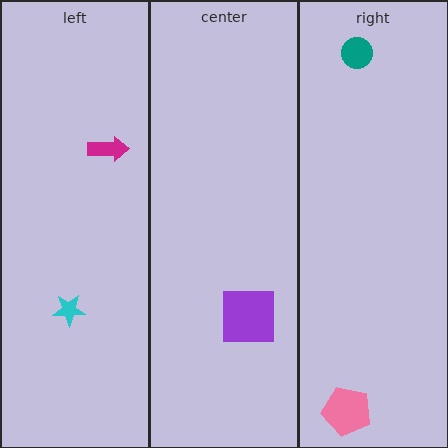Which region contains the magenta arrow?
The left region.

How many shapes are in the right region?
2.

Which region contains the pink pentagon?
The right region.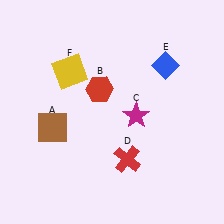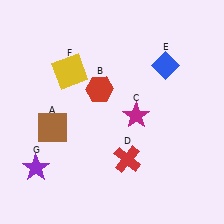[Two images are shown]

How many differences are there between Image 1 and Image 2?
There is 1 difference between the two images.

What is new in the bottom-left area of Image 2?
A purple star (G) was added in the bottom-left area of Image 2.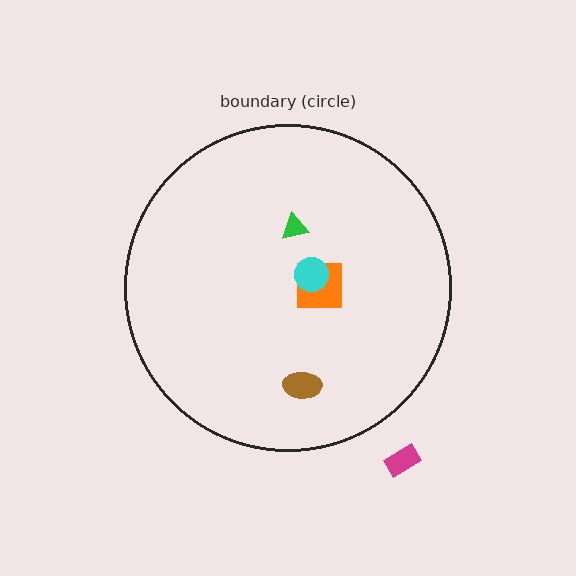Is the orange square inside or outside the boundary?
Inside.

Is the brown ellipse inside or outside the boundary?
Inside.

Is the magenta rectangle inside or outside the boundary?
Outside.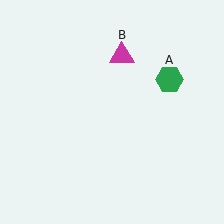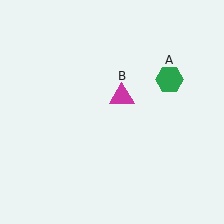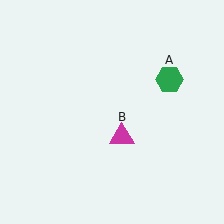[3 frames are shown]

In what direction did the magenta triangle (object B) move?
The magenta triangle (object B) moved down.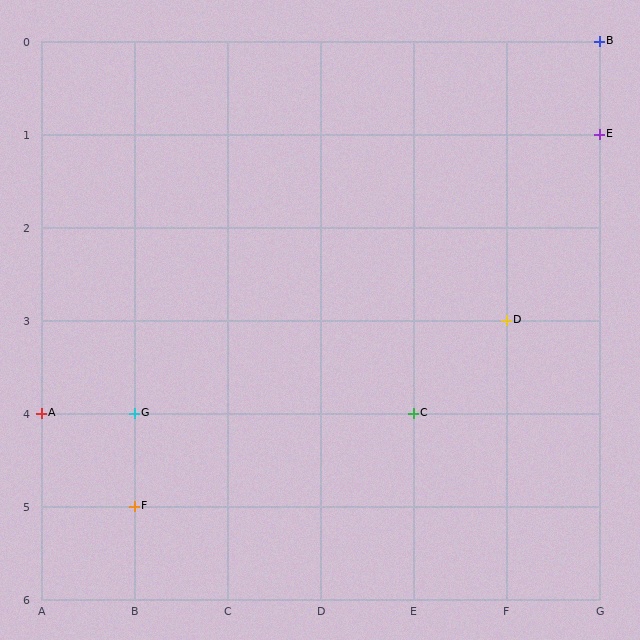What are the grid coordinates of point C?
Point C is at grid coordinates (E, 4).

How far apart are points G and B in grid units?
Points G and B are 5 columns and 4 rows apart (about 6.4 grid units diagonally).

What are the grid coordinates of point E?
Point E is at grid coordinates (G, 1).